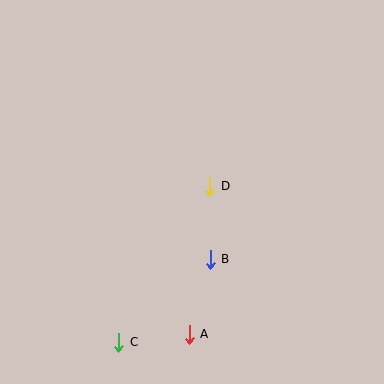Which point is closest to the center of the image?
Point D at (210, 186) is closest to the center.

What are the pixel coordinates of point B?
Point B is at (210, 259).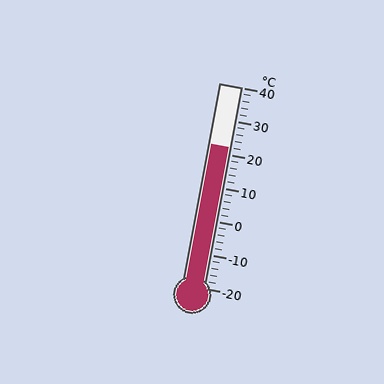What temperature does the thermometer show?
The thermometer shows approximately 22°C.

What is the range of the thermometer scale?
The thermometer scale ranges from -20°C to 40°C.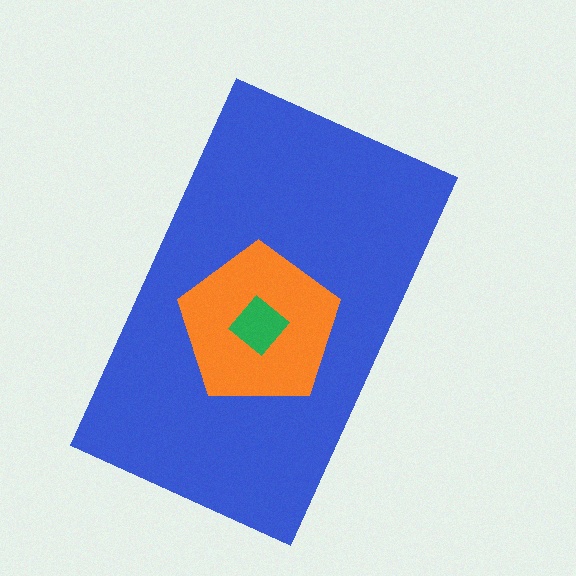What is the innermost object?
The green diamond.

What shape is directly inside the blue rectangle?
The orange pentagon.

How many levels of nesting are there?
3.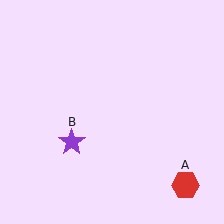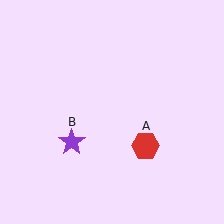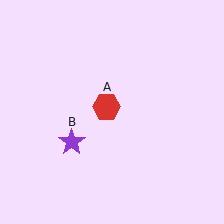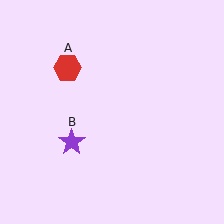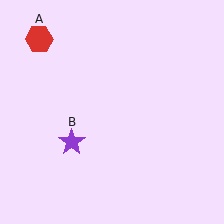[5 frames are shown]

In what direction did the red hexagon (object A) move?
The red hexagon (object A) moved up and to the left.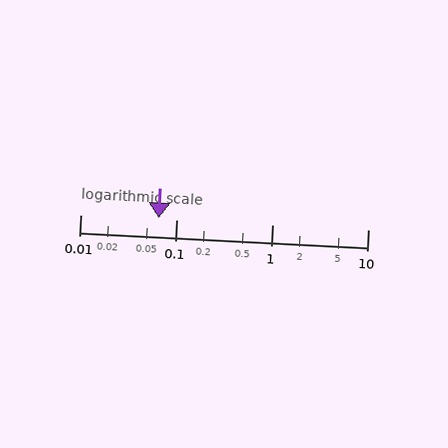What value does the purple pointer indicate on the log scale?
The pointer indicates approximately 0.065.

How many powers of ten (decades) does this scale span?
The scale spans 3 decades, from 0.01 to 10.